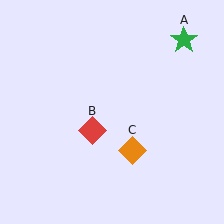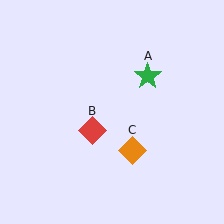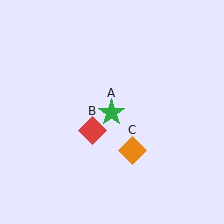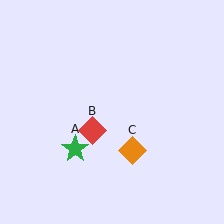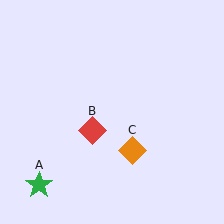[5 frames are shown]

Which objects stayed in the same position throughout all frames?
Red diamond (object B) and orange diamond (object C) remained stationary.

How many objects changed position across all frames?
1 object changed position: green star (object A).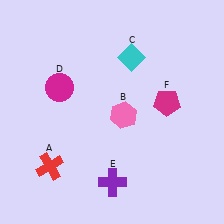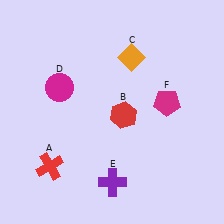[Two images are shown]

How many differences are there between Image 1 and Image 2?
There are 2 differences between the two images.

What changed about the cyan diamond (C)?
In Image 1, C is cyan. In Image 2, it changed to orange.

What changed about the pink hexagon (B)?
In Image 1, B is pink. In Image 2, it changed to red.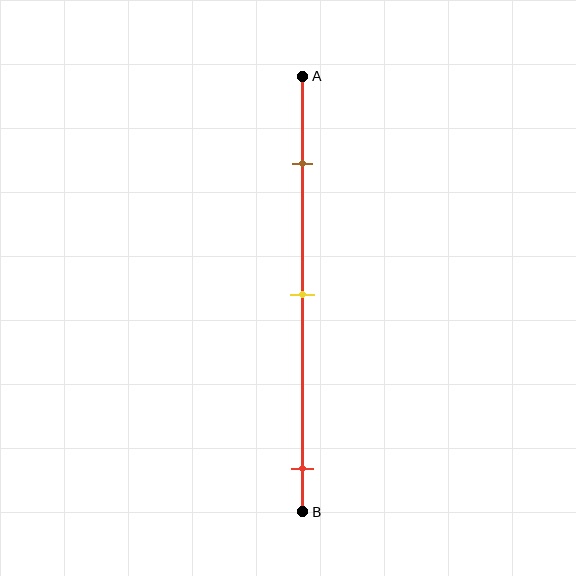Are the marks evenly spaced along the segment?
No, the marks are not evenly spaced.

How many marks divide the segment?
There are 3 marks dividing the segment.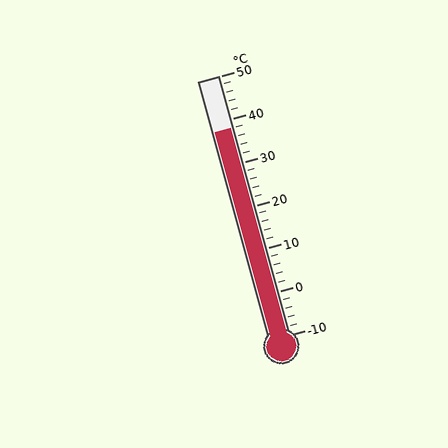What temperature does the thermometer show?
The thermometer shows approximately 38°C.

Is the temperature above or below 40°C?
The temperature is below 40°C.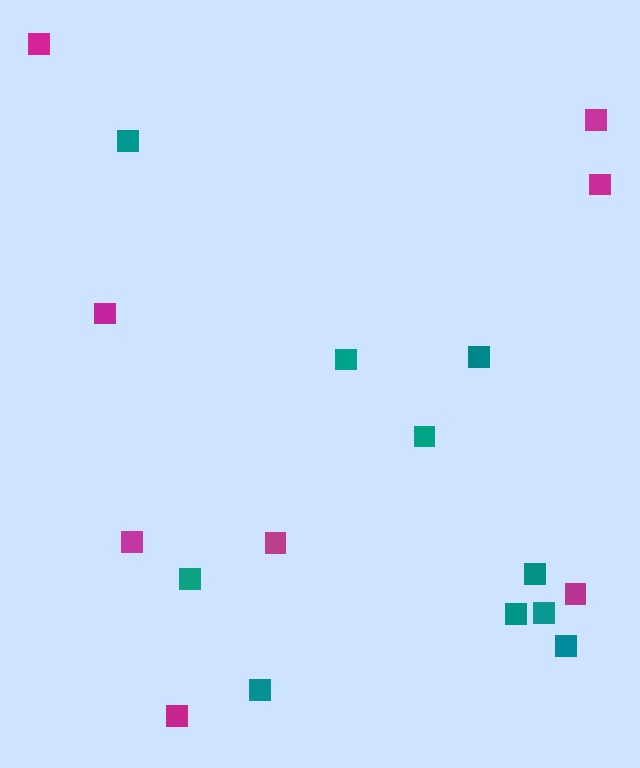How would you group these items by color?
There are 2 groups: one group of magenta squares (8) and one group of teal squares (10).